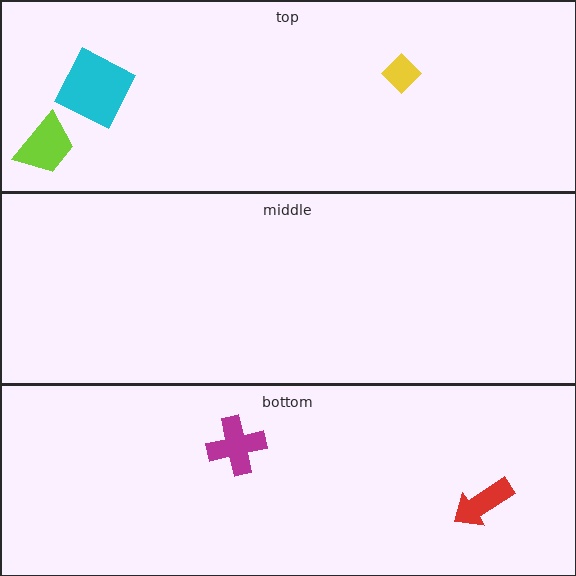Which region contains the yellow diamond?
The top region.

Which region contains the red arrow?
The bottom region.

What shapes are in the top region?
The yellow diamond, the cyan square, the lime trapezoid.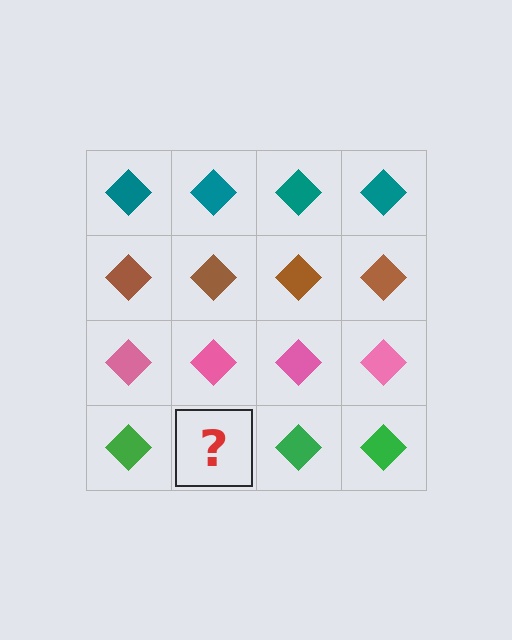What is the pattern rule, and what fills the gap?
The rule is that each row has a consistent color. The gap should be filled with a green diamond.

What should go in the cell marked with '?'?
The missing cell should contain a green diamond.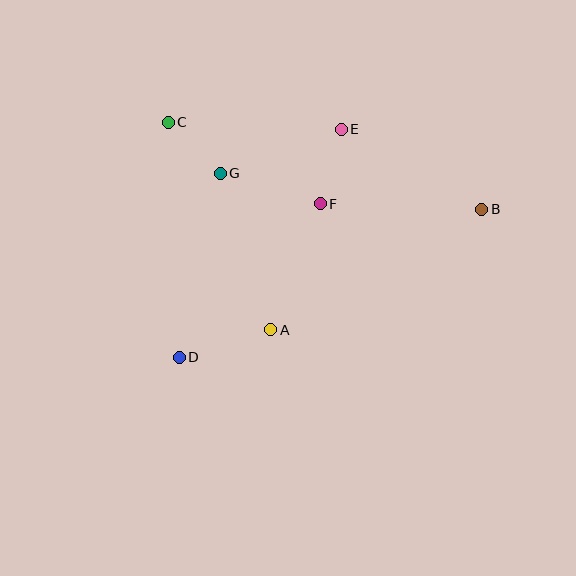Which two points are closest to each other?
Points C and G are closest to each other.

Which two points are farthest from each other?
Points B and D are farthest from each other.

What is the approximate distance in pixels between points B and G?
The distance between B and G is approximately 264 pixels.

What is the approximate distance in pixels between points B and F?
The distance between B and F is approximately 161 pixels.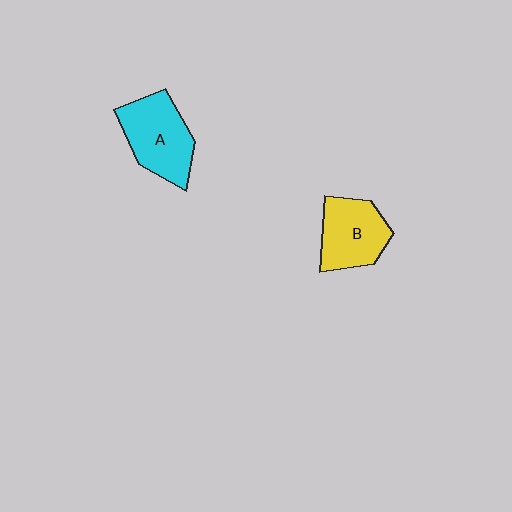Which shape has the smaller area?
Shape B (yellow).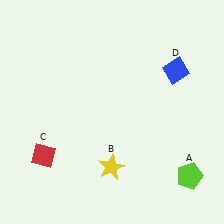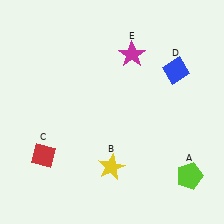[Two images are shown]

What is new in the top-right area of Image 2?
A magenta star (E) was added in the top-right area of Image 2.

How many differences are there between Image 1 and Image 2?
There is 1 difference between the two images.